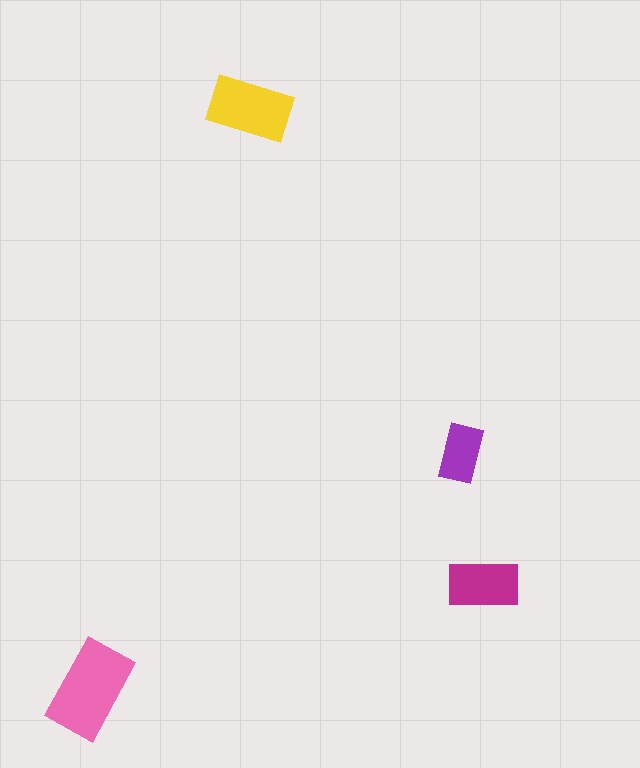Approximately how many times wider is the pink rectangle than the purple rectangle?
About 1.5 times wider.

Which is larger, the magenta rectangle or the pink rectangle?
The pink one.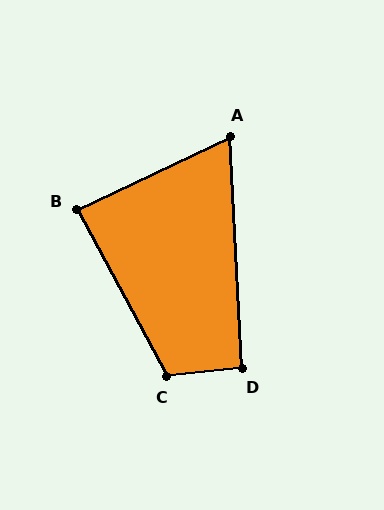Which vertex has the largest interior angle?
C, at approximately 112 degrees.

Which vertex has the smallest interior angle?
A, at approximately 68 degrees.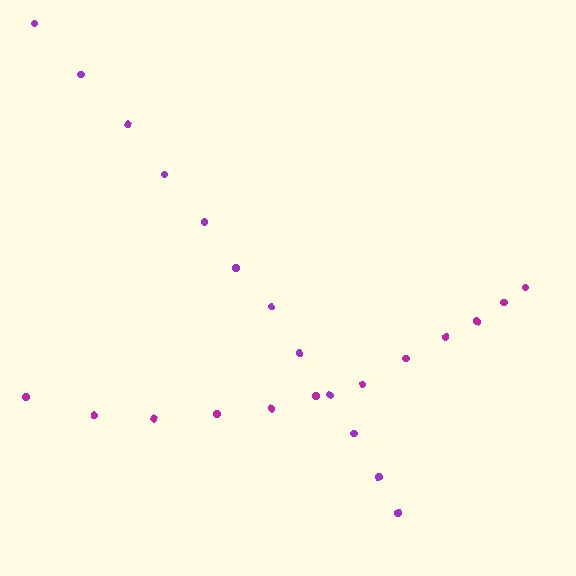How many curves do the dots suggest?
There are 2 distinct paths.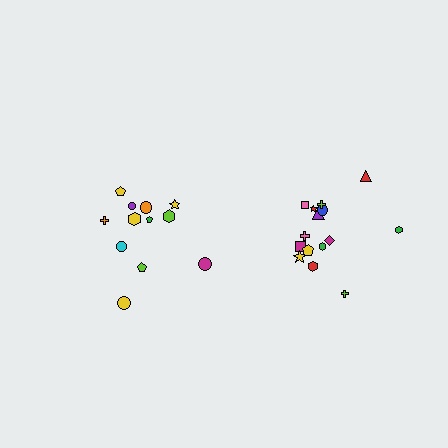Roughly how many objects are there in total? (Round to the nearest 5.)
Roughly 25 objects in total.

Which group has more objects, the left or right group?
The right group.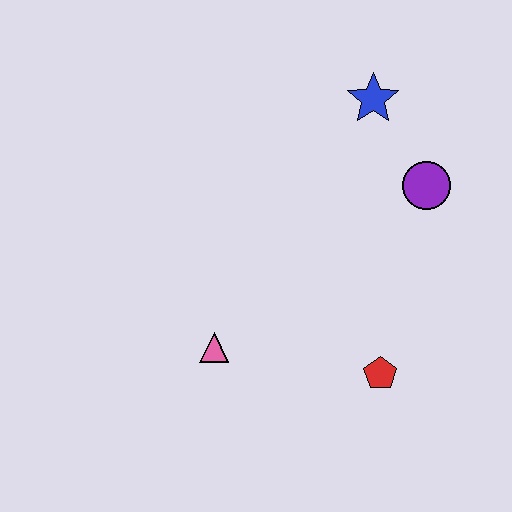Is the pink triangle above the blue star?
No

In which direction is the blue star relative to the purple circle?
The blue star is above the purple circle.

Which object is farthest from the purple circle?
The pink triangle is farthest from the purple circle.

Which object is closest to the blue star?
The purple circle is closest to the blue star.